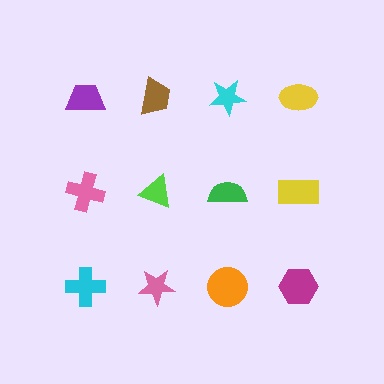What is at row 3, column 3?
An orange circle.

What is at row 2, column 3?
A green semicircle.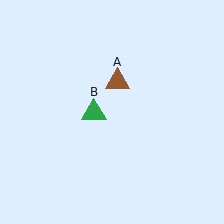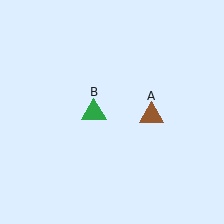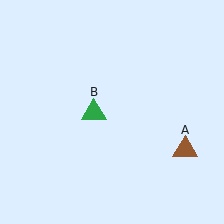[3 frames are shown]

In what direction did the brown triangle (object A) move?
The brown triangle (object A) moved down and to the right.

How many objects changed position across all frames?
1 object changed position: brown triangle (object A).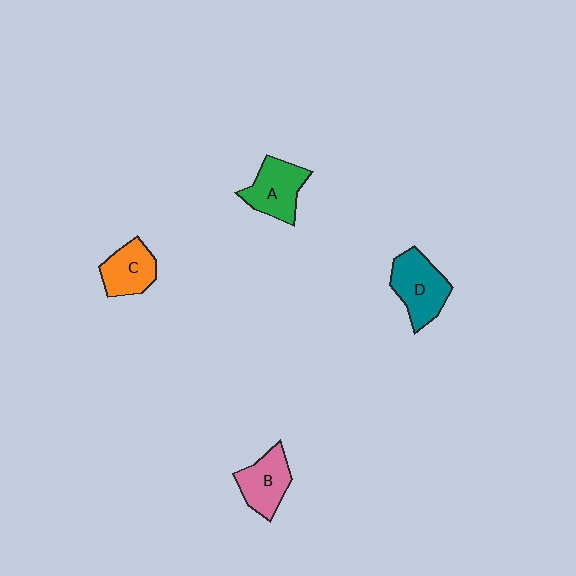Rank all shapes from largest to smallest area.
From largest to smallest: D (teal), A (green), B (pink), C (orange).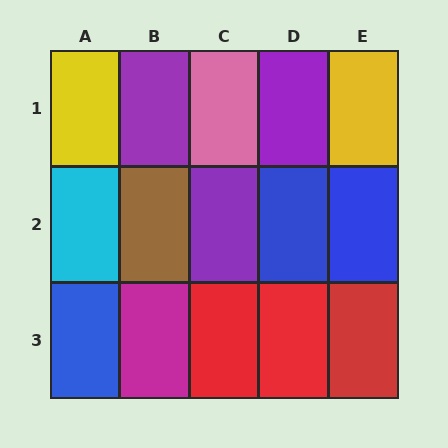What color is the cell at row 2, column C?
Purple.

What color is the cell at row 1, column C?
Pink.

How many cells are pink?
1 cell is pink.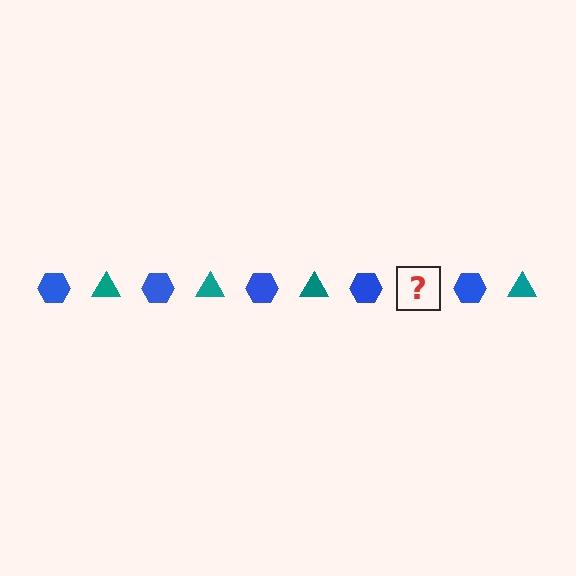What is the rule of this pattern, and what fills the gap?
The rule is that the pattern alternates between blue hexagon and teal triangle. The gap should be filled with a teal triangle.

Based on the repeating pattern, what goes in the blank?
The blank should be a teal triangle.